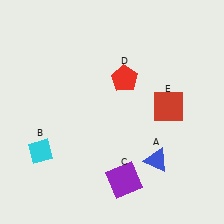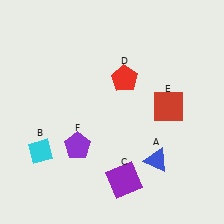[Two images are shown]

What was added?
A purple pentagon (F) was added in Image 2.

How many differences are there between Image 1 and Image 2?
There is 1 difference between the two images.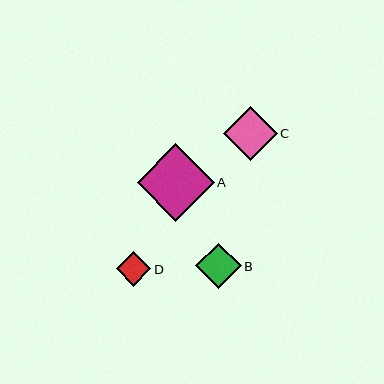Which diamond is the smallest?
Diamond D is the smallest with a size of approximately 35 pixels.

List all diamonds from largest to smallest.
From largest to smallest: A, C, B, D.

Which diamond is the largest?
Diamond A is the largest with a size of approximately 77 pixels.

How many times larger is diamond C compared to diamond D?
Diamond C is approximately 1.5 times the size of diamond D.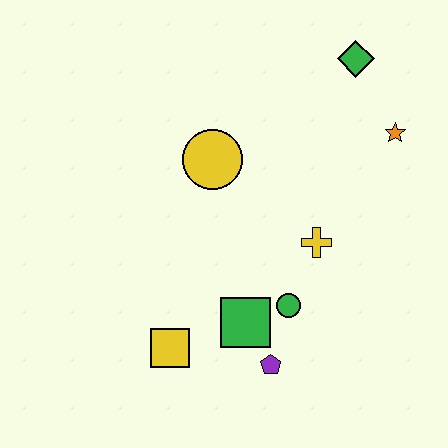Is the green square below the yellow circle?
Yes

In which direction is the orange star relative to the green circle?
The orange star is above the green circle.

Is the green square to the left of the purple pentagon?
Yes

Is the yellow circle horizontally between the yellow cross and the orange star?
No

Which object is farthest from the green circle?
The green diamond is farthest from the green circle.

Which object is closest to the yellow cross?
The green circle is closest to the yellow cross.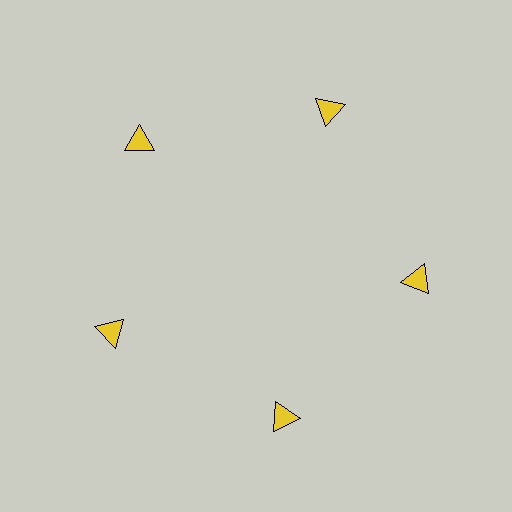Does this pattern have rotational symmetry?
Yes, this pattern has 5-fold rotational symmetry. It looks the same after rotating 72 degrees around the center.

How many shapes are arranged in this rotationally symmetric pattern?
There are 5 shapes, arranged in 5 groups of 1.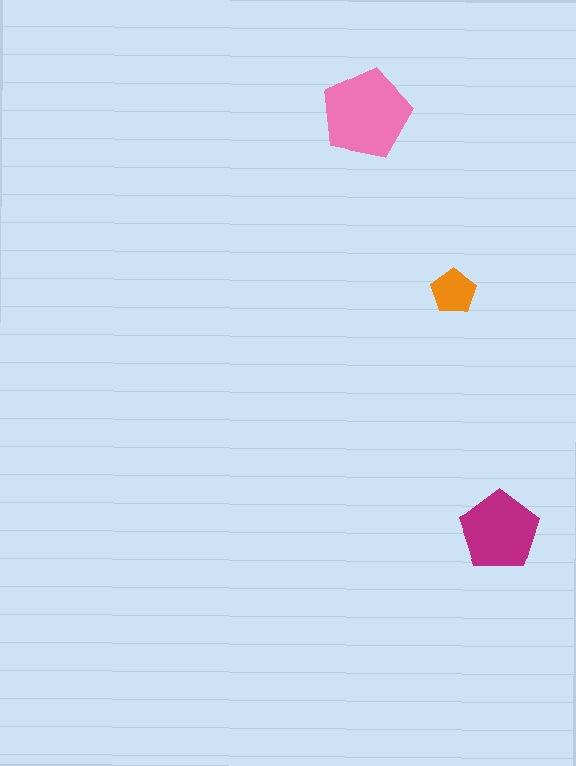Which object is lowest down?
The magenta pentagon is bottommost.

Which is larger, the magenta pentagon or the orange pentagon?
The magenta one.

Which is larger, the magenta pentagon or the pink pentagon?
The pink one.